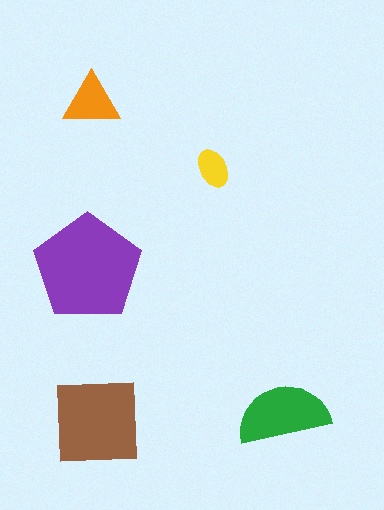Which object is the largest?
The purple pentagon.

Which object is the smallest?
The yellow ellipse.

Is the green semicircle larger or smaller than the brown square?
Smaller.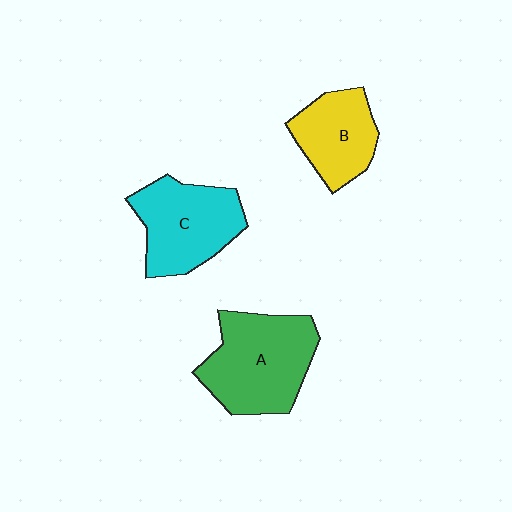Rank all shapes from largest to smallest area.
From largest to smallest: A (green), C (cyan), B (yellow).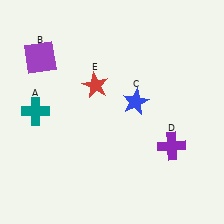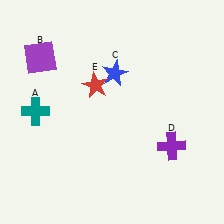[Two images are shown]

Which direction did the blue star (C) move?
The blue star (C) moved up.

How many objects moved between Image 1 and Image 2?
1 object moved between the two images.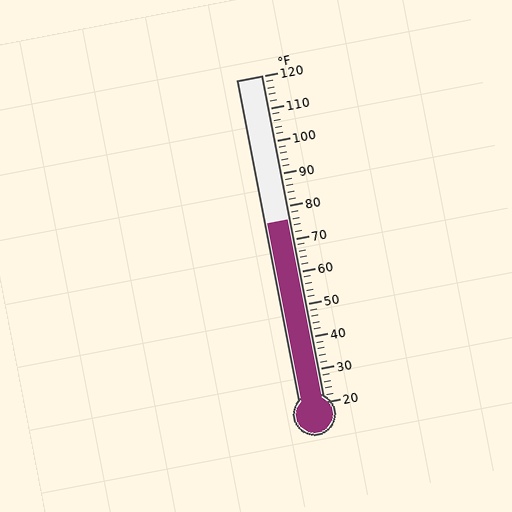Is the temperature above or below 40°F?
The temperature is above 40°F.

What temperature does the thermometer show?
The thermometer shows approximately 76°F.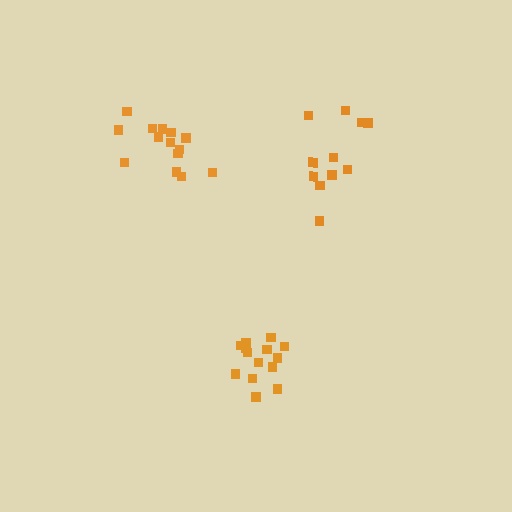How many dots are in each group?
Group 1: 14 dots, Group 2: 11 dots, Group 3: 14 dots (39 total).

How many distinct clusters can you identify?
There are 3 distinct clusters.